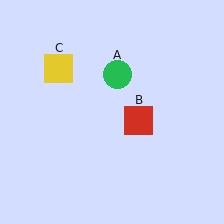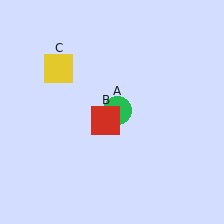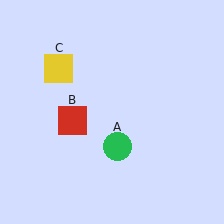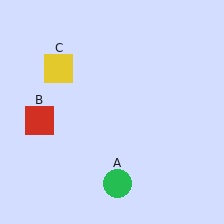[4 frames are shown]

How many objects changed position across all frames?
2 objects changed position: green circle (object A), red square (object B).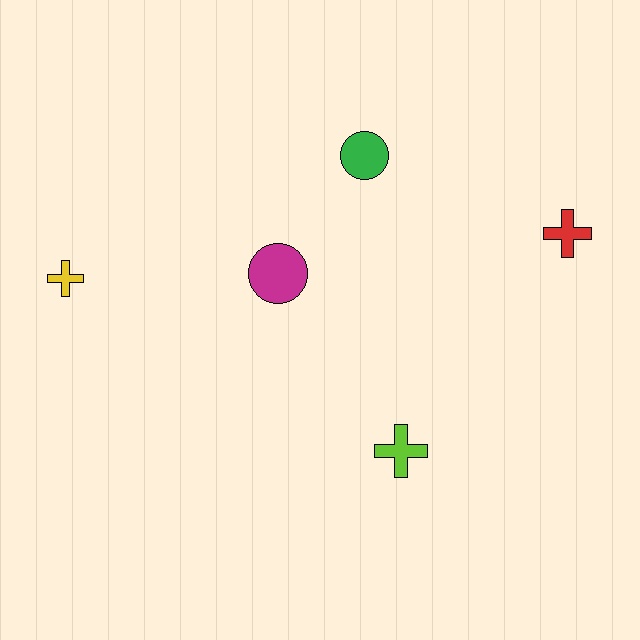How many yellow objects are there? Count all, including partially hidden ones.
There is 1 yellow object.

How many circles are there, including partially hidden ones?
There are 2 circles.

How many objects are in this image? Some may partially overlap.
There are 5 objects.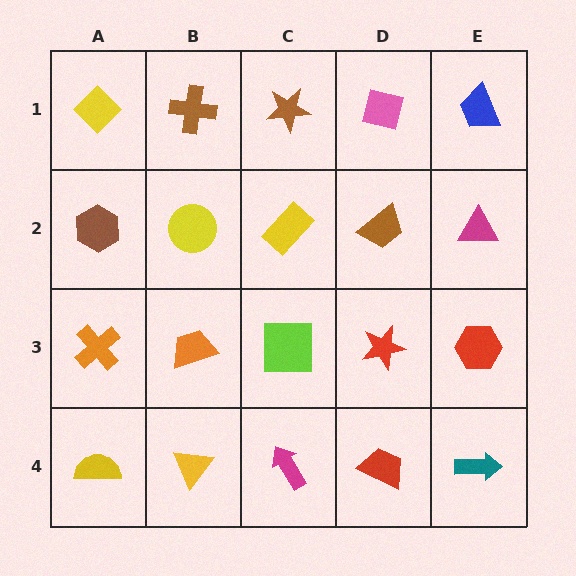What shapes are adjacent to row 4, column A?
An orange cross (row 3, column A), a yellow triangle (row 4, column B).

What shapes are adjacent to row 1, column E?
A magenta triangle (row 2, column E), a pink square (row 1, column D).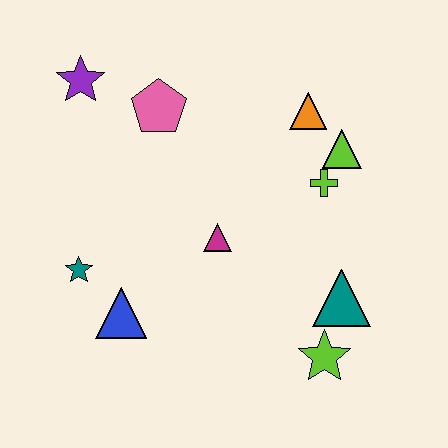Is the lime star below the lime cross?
Yes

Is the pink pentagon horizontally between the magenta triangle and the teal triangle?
No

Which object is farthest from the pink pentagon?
The lime star is farthest from the pink pentagon.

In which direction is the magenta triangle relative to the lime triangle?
The magenta triangle is to the left of the lime triangle.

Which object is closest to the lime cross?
The lime triangle is closest to the lime cross.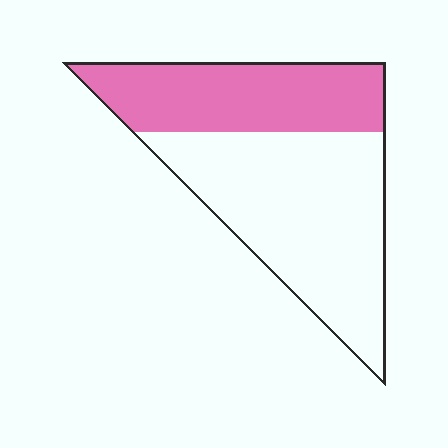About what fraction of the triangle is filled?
About three eighths (3/8).